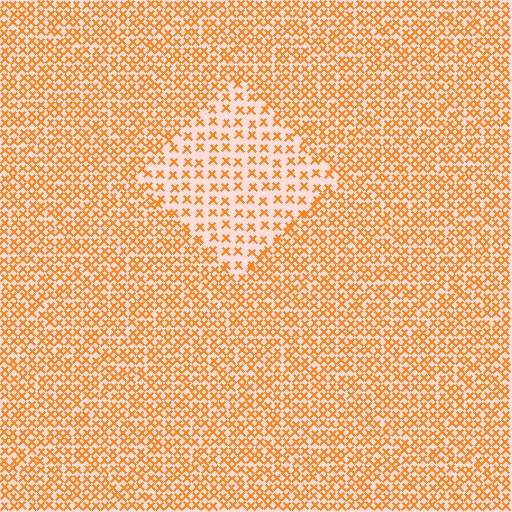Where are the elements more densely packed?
The elements are more densely packed outside the diamond boundary.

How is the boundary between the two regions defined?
The boundary is defined by a change in element density (approximately 2.0x ratio). All elements are the same color, size, and shape.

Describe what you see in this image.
The image contains small orange elements arranged at two different densities. A diamond-shaped region is visible where the elements are less densely packed than the surrounding area.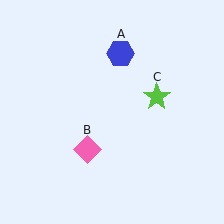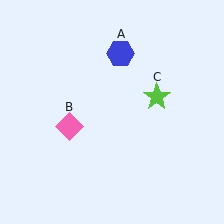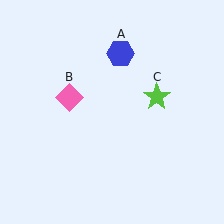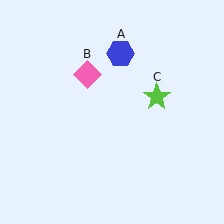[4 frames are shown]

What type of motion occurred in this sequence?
The pink diamond (object B) rotated clockwise around the center of the scene.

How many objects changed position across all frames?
1 object changed position: pink diamond (object B).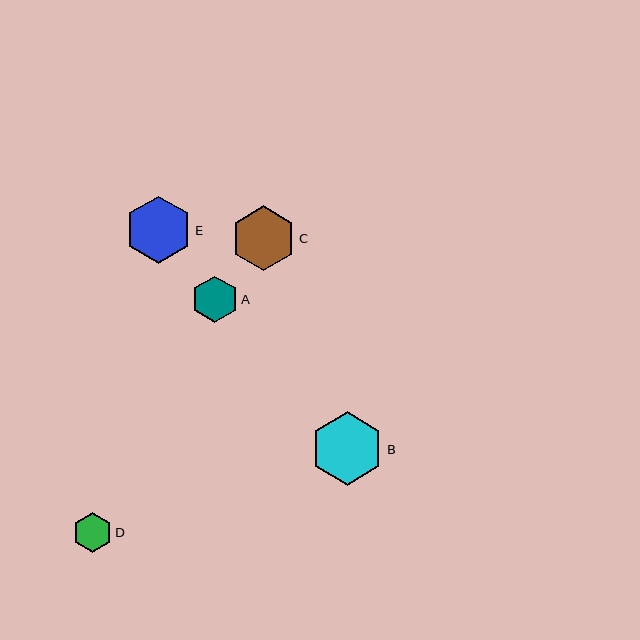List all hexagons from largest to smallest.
From largest to smallest: B, E, C, A, D.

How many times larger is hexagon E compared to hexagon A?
Hexagon E is approximately 1.4 times the size of hexagon A.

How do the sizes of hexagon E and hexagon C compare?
Hexagon E and hexagon C are approximately the same size.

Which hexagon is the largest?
Hexagon B is the largest with a size of approximately 74 pixels.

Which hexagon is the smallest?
Hexagon D is the smallest with a size of approximately 40 pixels.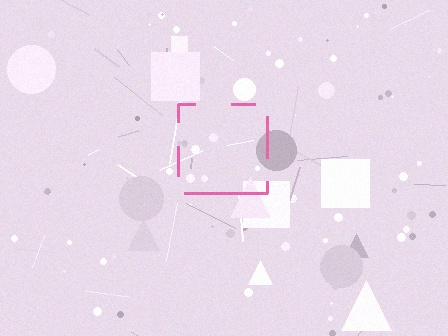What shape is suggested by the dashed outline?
The dashed outline suggests a square.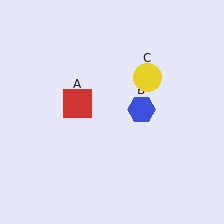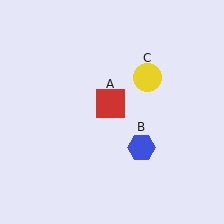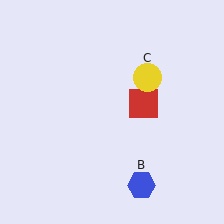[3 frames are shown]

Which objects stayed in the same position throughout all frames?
Yellow circle (object C) remained stationary.